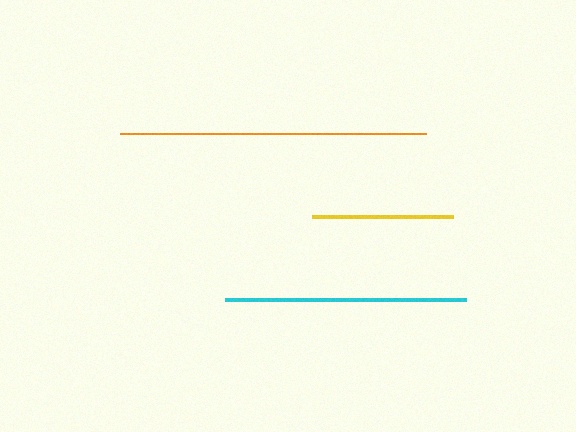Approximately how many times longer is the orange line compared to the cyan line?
The orange line is approximately 1.3 times the length of the cyan line.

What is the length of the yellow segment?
The yellow segment is approximately 141 pixels long.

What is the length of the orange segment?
The orange segment is approximately 306 pixels long.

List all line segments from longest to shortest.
From longest to shortest: orange, cyan, yellow.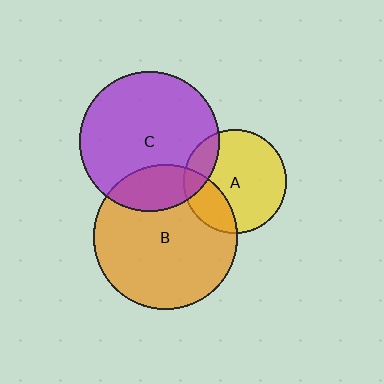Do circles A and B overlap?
Yes.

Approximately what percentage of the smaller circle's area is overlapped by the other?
Approximately 25%.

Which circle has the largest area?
Circle B (orange).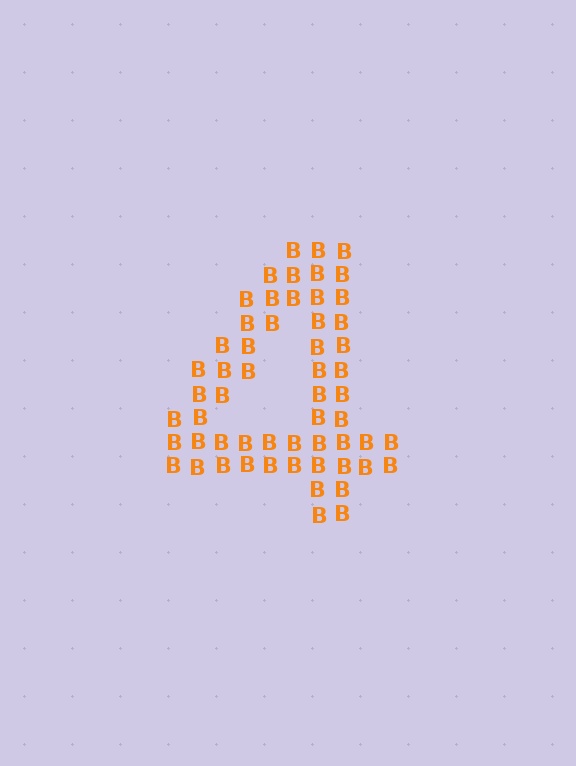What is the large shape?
The large shape is the digit 4.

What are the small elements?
The small elements are letter B's.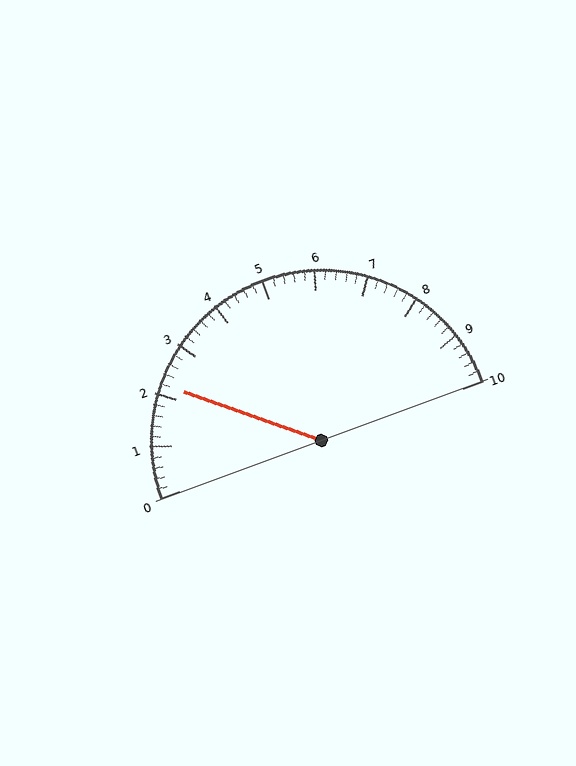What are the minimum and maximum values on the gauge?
The gauge ranges from 0 to 10.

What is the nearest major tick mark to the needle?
The nearest major tick mark is 2.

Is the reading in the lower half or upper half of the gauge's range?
The reading is in the lower half of the range (0 to 10).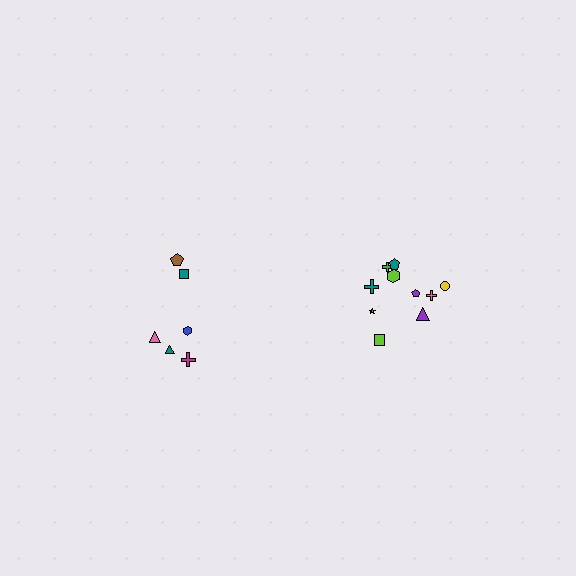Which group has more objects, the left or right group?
The right group.